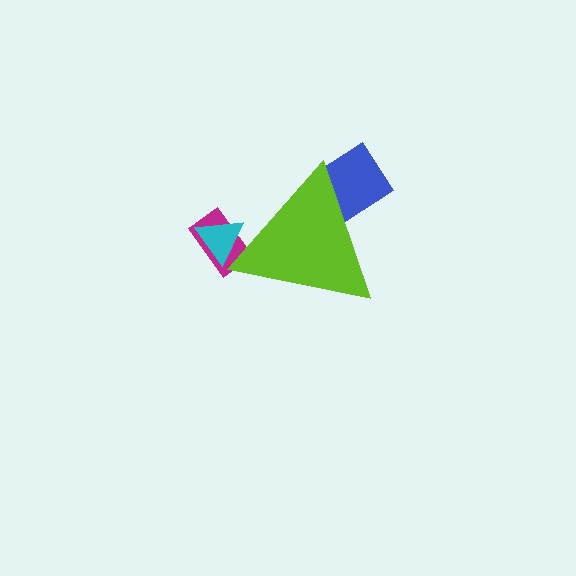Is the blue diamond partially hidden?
Yes, the blue diamond is partially hidden behind the lime triangle.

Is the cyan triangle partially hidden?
Yes, the cyan triangle is partially hidden behind the lime triangle.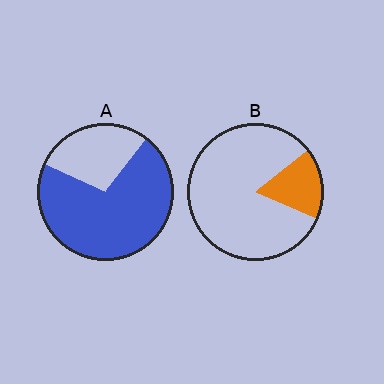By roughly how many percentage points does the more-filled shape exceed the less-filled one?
By roughly 55 percentage points (A over B).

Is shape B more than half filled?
No.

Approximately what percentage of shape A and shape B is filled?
A is approximately 70% and B is approximately 15%.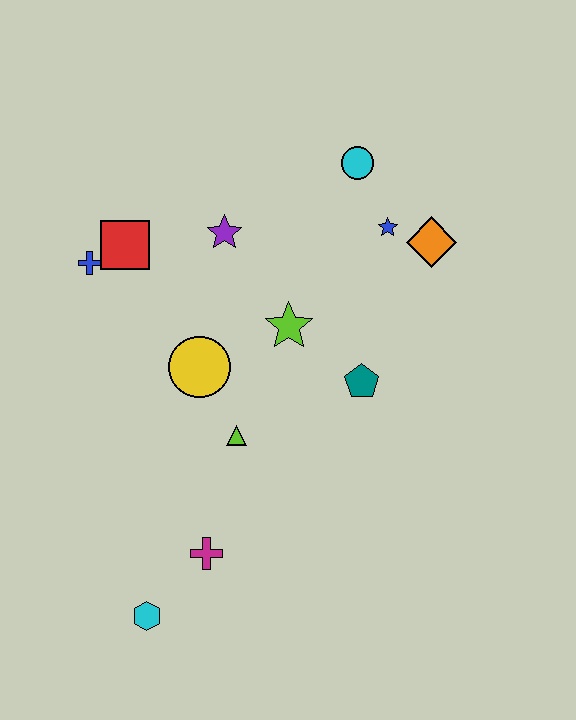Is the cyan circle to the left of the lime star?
No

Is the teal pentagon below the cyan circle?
Yes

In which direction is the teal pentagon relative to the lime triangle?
The teal pentagon is to the right of the lime triangle.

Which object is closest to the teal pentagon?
The lime star is closest to the teal pentagon.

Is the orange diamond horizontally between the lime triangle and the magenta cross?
No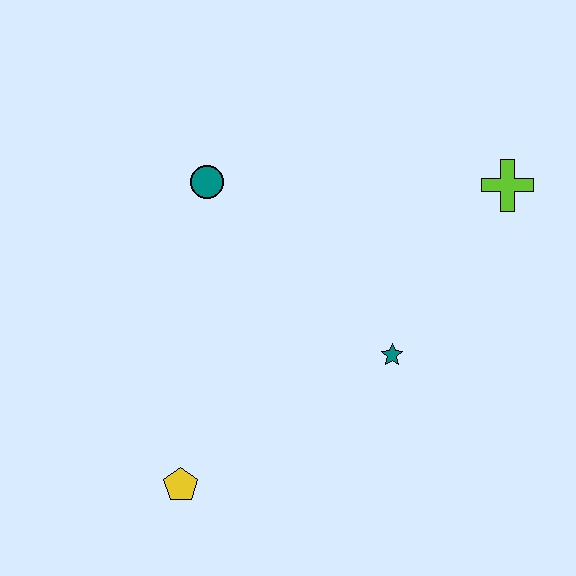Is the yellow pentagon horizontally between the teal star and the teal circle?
No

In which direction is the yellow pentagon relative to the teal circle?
The yellow pentagon is below the teal circle.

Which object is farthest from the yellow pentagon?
The lime cross is farthest from the yellow pentagon.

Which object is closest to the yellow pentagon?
The teal star is closest to the yellow pentagon.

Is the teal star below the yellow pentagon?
No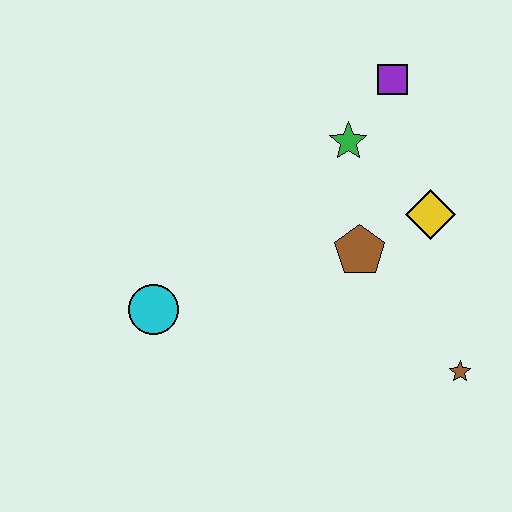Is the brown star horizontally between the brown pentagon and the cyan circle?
No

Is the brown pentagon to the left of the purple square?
Yes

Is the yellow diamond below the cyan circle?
No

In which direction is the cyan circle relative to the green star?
The cyan circle is to the left of the green star.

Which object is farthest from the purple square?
The cyan circle is farthest from the purple square.